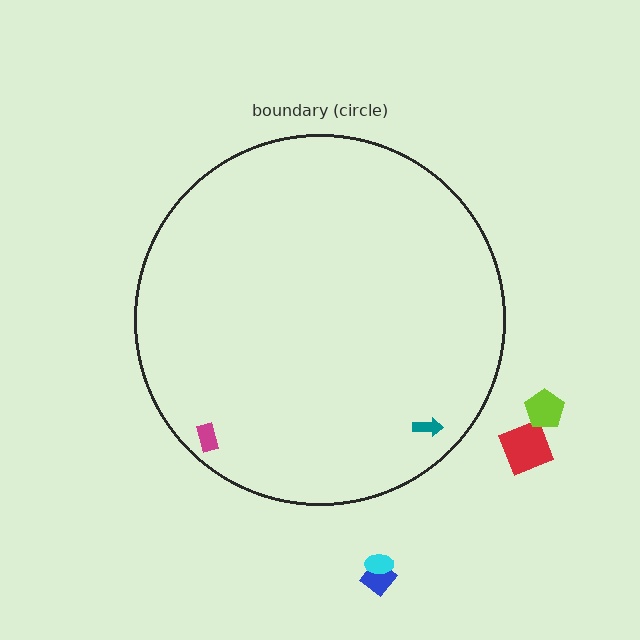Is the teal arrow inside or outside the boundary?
Inside.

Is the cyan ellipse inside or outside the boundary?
Outside.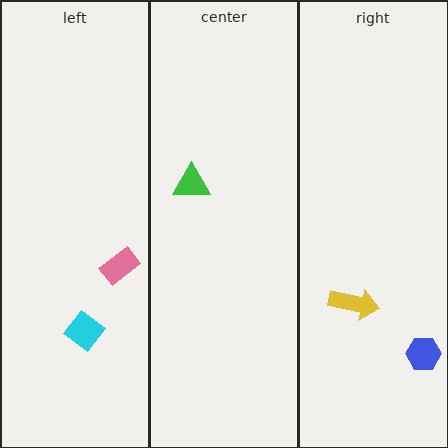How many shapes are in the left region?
2.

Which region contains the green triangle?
The center region.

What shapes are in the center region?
The green triangle.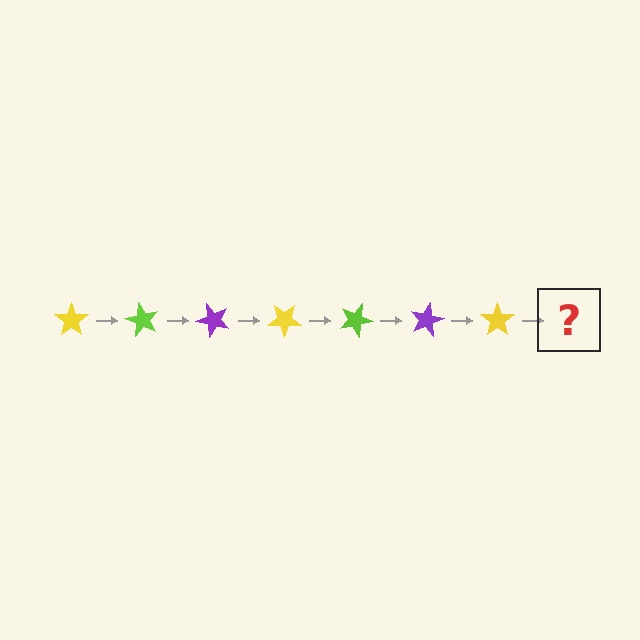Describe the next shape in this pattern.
It should be a lime star, rotated 420 degrees from the start.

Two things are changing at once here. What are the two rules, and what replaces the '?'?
The two rules are that it rotates 60 degrees each step and the color cycles through yellow, lime, and purple. The '?' should be a lime star, rotated 420 degrees from the start.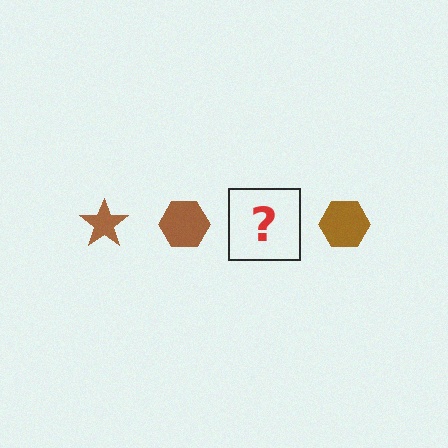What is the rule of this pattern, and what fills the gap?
The rule is that the pattern cycles through star, hexagon shapes in brown. The gap should be filled with a brown star.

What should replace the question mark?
The question mark should be replaced with a brown star.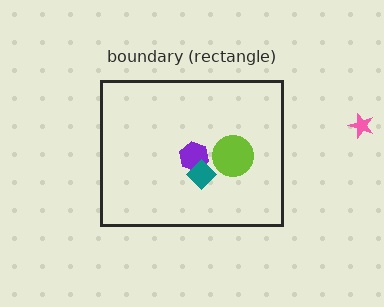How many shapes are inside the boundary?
3 inside, 1 outside.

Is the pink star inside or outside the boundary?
Outside.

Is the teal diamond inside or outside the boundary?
Inside.